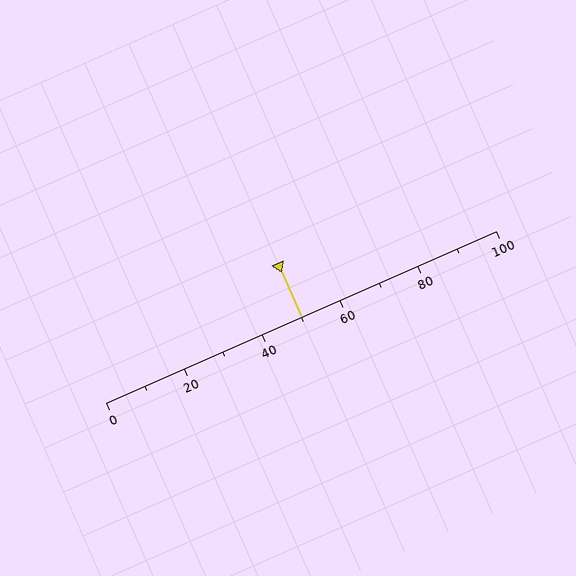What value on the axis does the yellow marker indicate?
The marker indicates approximately 50.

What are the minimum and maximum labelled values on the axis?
The axis runs from 0 to 100.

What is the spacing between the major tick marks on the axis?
The major ticks are spaced 20 apart.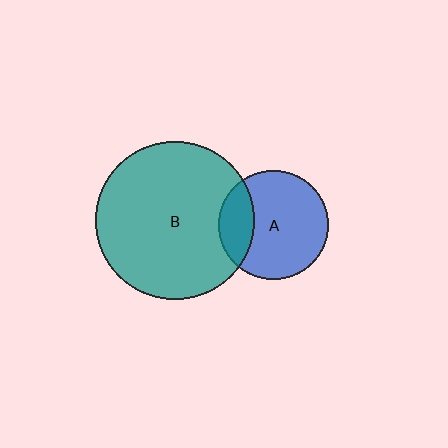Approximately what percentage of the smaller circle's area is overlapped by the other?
Approximately 25%.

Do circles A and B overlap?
Yes.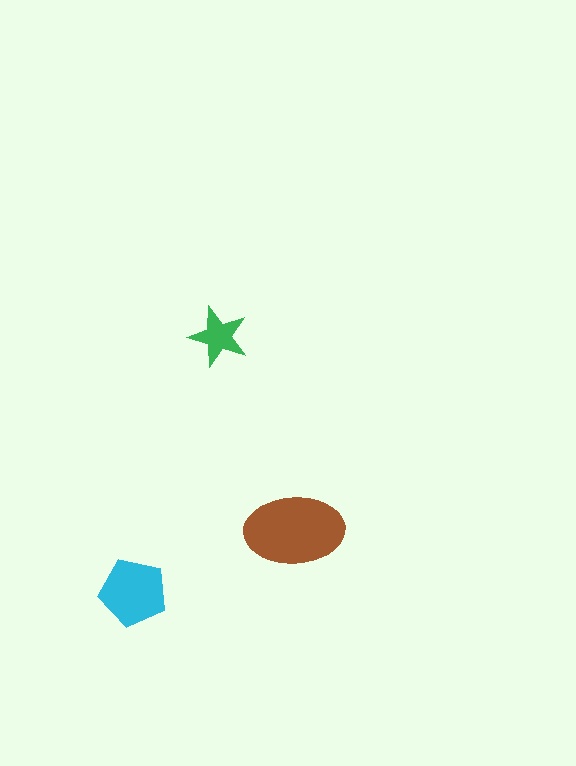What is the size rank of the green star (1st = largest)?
3rd.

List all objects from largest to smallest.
The brown ellipse, the cyan pentagon, the green star.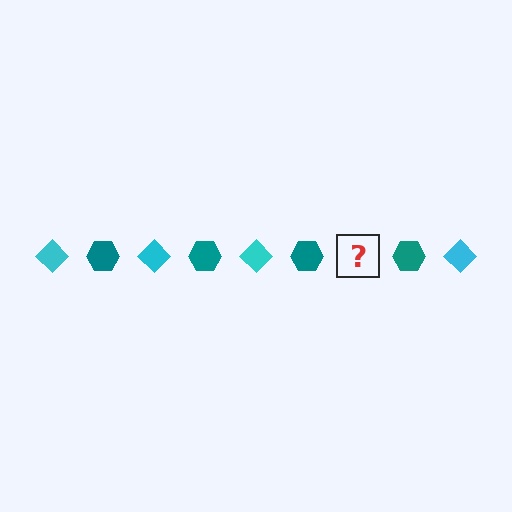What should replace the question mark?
The question mark should be replaced with a cyan diamond.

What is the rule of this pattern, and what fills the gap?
The rule is that the pattern alternates between cyan diamond and teal hexagon. The gap should be filled with a cyan diamond.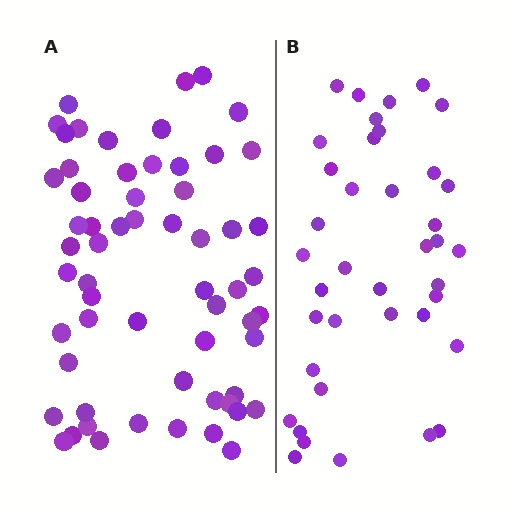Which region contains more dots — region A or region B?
Region A (the left region) has more dots.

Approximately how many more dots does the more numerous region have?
Region A has approximately 20 more dots than region B.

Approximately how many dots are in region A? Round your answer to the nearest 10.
About 60 dots.